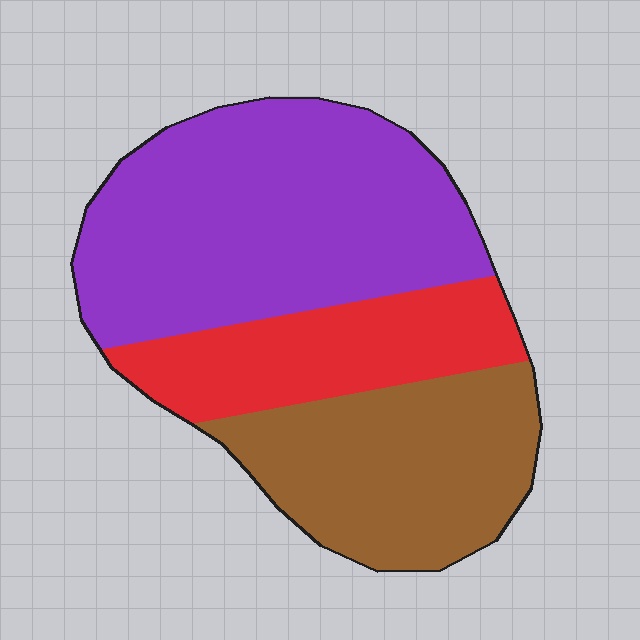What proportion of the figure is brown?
Brown takes up between a sixth and a third of the figure.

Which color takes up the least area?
Red, at roughly 20%.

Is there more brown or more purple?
Purple.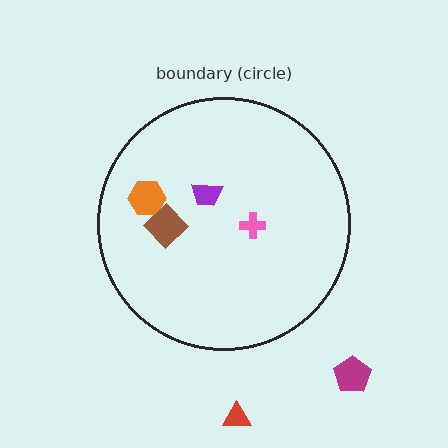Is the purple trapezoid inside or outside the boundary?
Inside.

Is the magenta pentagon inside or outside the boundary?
Outside.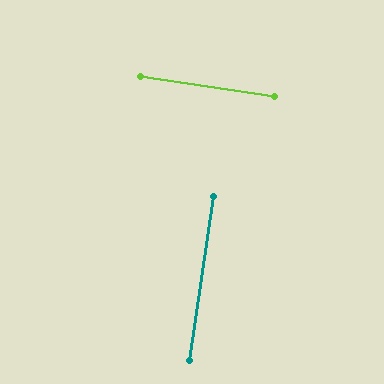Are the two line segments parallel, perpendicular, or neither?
Perpendicular — they meet at approximately 90°.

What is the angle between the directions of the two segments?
Approximately 90 degrees.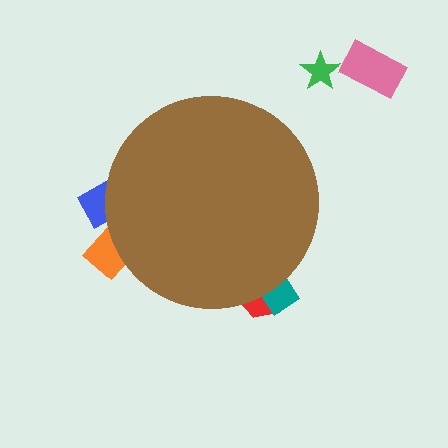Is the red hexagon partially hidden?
Yes, the red hexagon is partially hidden behind the brown circle.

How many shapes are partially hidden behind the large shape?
4 shapes are partially hidden.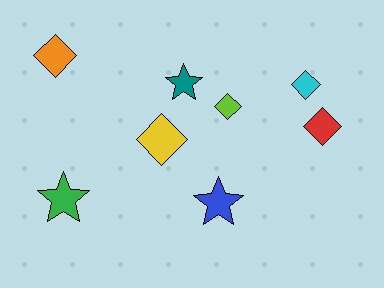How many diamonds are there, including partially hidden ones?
There are 5 diamonds.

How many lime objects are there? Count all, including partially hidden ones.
There is 1 lime object.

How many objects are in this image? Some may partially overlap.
There are 8 objects.